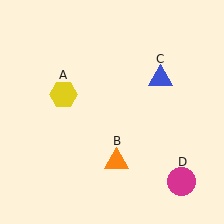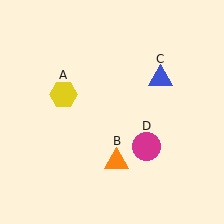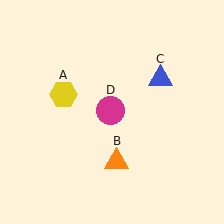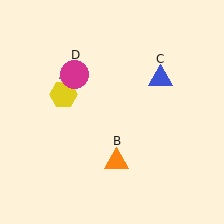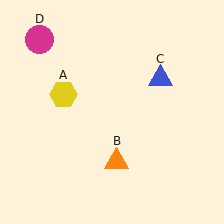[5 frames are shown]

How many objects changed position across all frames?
1 object changed position: magenta circle (object D).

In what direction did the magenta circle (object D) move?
The magenta circle (object D) moved up and to the left.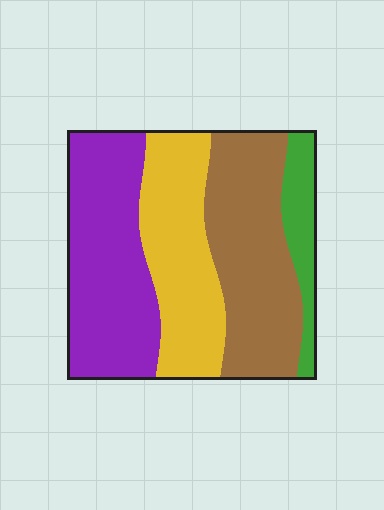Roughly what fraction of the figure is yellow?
Yellow takes up about one quarter (1/4) of the figure.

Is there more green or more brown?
Brown.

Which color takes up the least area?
Green, at roughly 10%.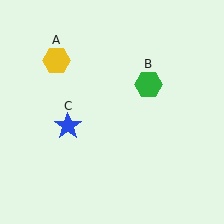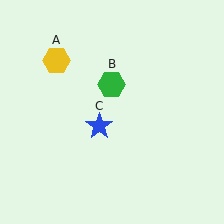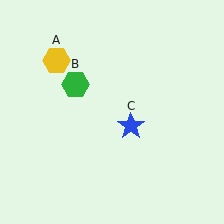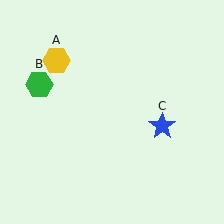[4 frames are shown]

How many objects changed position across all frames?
2 objects changed position: green hexagon (object B), blue star (object C).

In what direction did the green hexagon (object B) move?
The green hexagon (object B) moved left.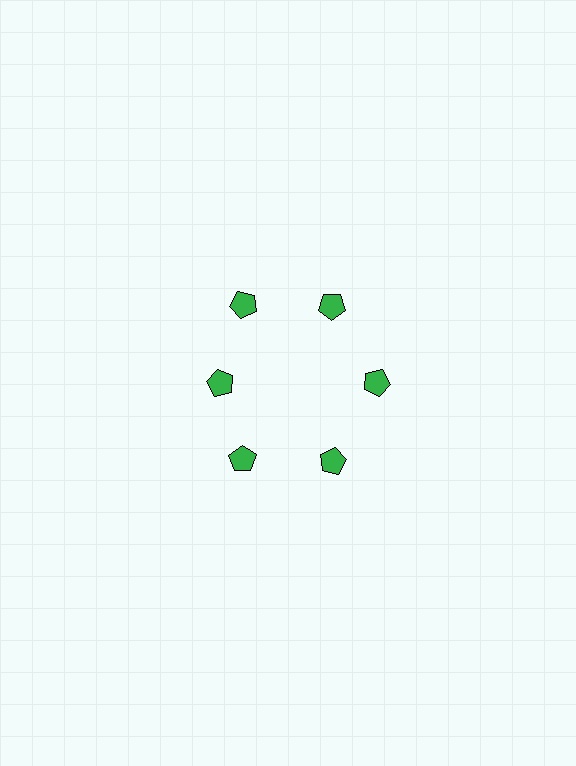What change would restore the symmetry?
The symmetry would be restored by moving it outward, back onto the ring so that all 6 pentagons sit at equal angles and equal distance from the center.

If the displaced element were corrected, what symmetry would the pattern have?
It would have 6-fold rotational symmetry — the pattern would map onto itself every 60 degrees.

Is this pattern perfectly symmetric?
No. The 6 green pentagons are arranged in a ring, but one element near the 9 o'clock position is pulled inward toward the center, breaking the 6-fold rotational symmetry.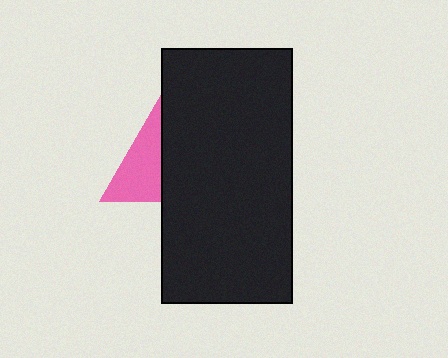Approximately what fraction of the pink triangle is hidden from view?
Roughly 52% of the pink triangle is hidden behind the black rectangle.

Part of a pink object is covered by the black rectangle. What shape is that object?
It is a triangle.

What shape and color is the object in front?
The object in front is a black rectangle.